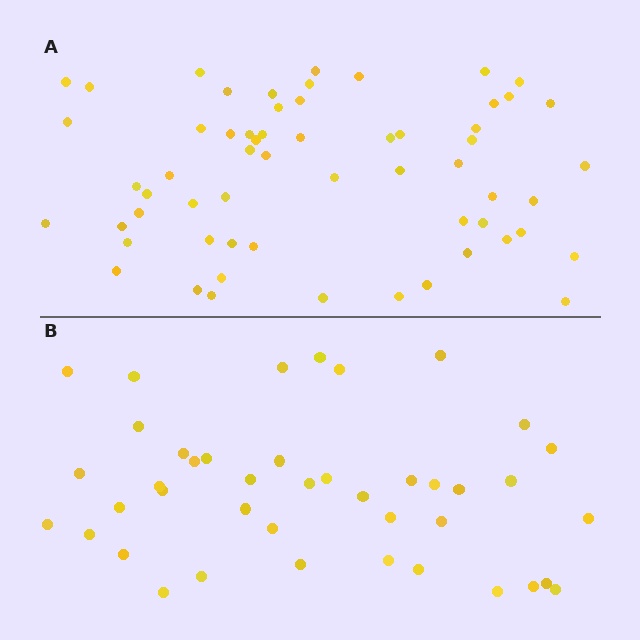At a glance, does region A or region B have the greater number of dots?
Region A (the top region) has more dots.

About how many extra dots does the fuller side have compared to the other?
Region A has approximately 20 more dots than region B.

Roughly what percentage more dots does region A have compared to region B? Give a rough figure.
About 45% more.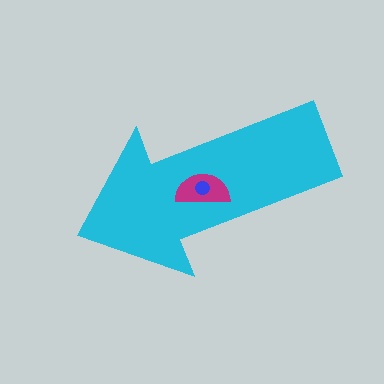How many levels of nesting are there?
3.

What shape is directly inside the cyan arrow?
The magenta semicircle.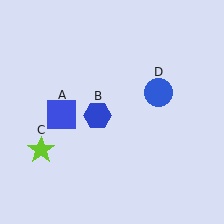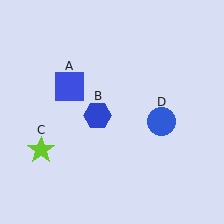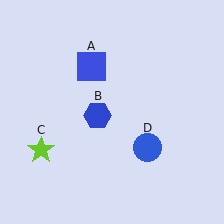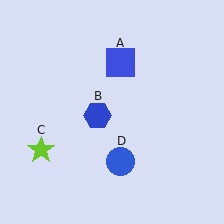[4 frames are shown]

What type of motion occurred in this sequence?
The blue square (object A), blue circle (object D) rotated clockwise around the center of the scene.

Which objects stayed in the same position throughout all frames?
Blue hexagon (object B) and lime star (object C) remained stationary.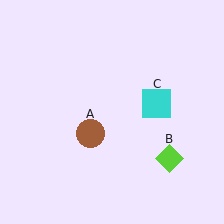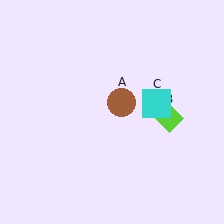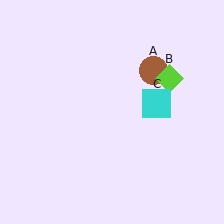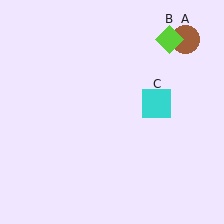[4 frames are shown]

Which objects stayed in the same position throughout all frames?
Cyan square (object C) remained stationary.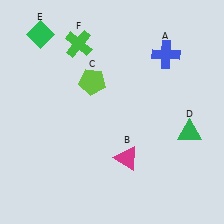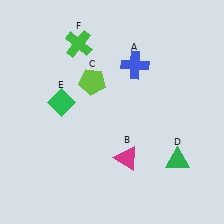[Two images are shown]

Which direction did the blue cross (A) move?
The blue cross (A) moved left.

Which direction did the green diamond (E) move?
The green diamond (E) moved down.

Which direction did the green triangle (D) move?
The green triangle (D) moved down.